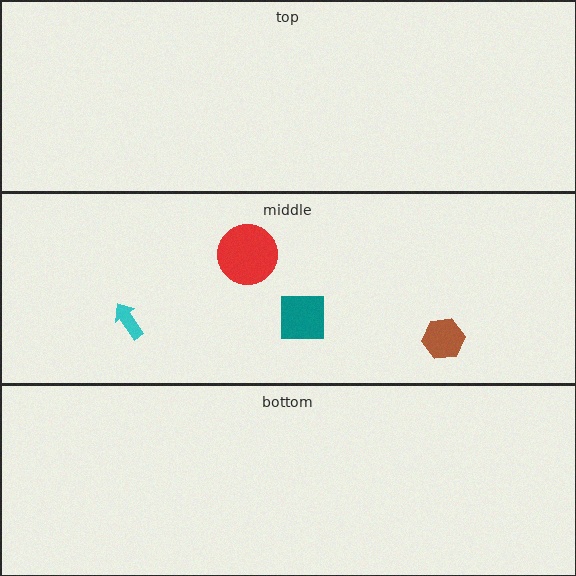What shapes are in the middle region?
The cyan arrow, the red circle, the teal square, the brown hexagon.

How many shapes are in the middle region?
4.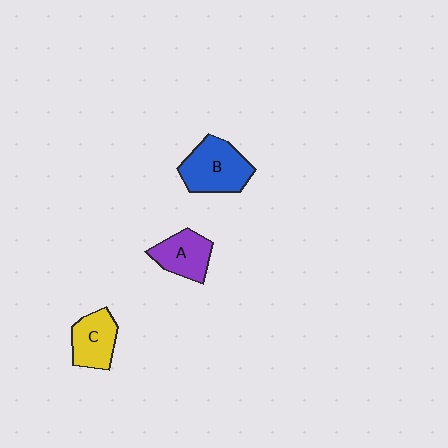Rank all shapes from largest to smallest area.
From largest to smallest: B (blue), C (yellow), A (purple).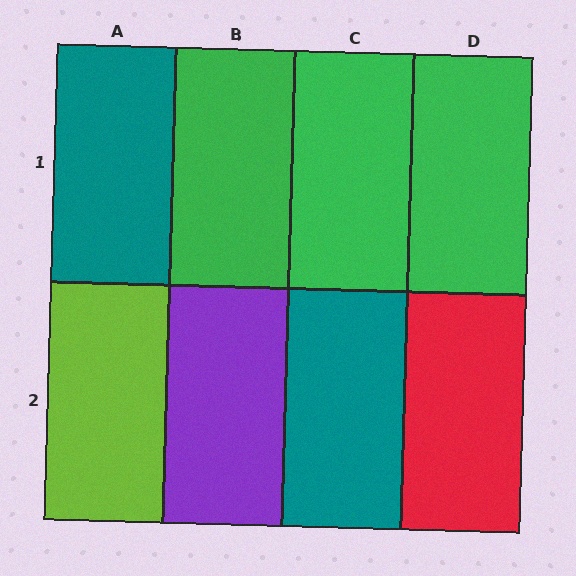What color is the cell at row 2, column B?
Purple.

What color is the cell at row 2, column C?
Teal.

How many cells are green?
3 cells are green.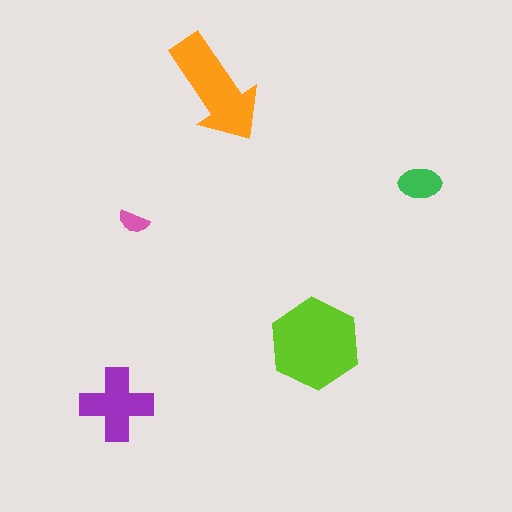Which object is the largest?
The lime hexagon.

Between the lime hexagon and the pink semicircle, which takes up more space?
The lime hexagon.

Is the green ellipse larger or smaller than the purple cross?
Smaller.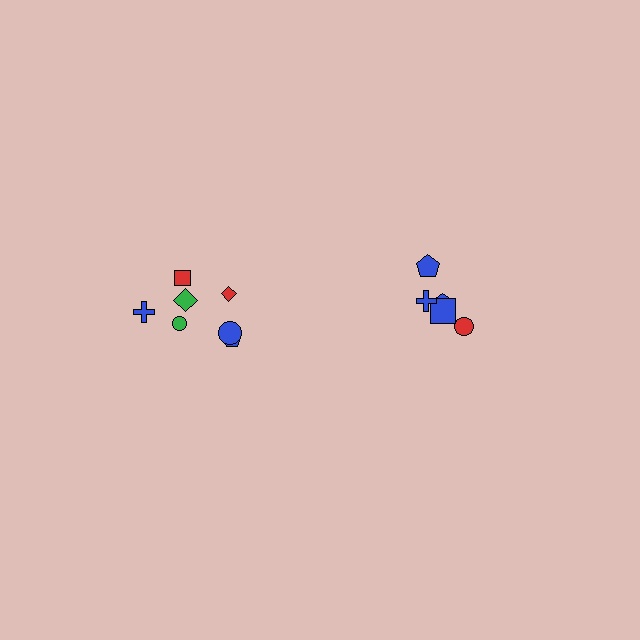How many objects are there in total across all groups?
There are 12 objects.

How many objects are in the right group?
There are 5 objects.